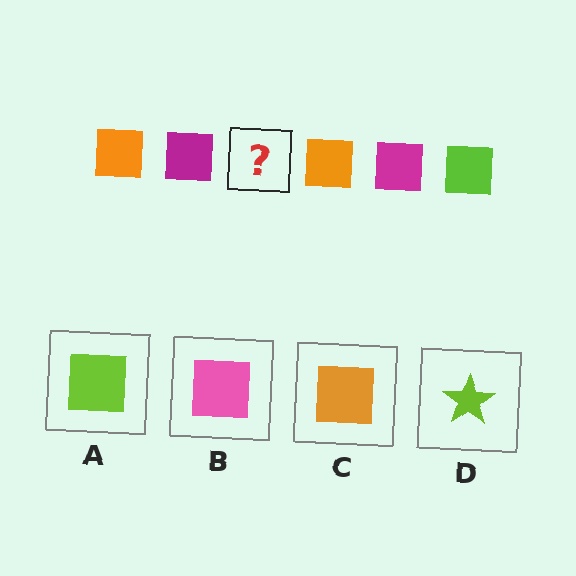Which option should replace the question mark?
Option A.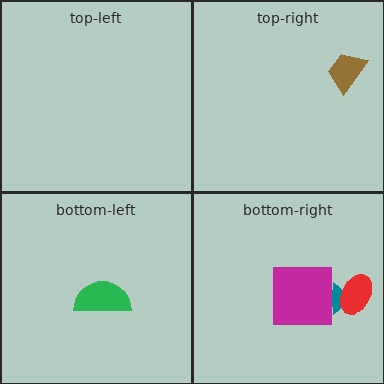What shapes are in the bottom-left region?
The green semicircle.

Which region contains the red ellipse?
The bottom-right region.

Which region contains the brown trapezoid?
The top-right region.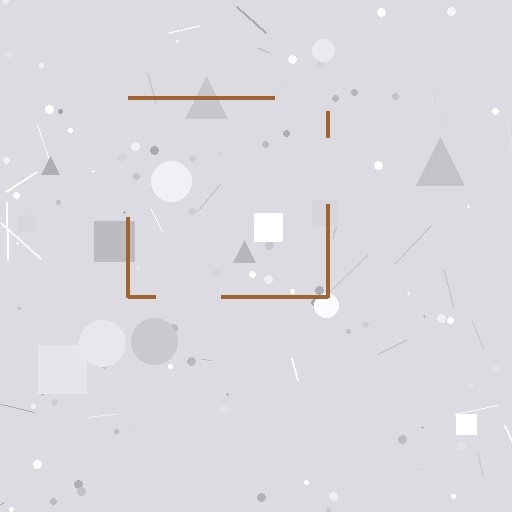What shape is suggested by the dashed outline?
The dashed outline suggests a square.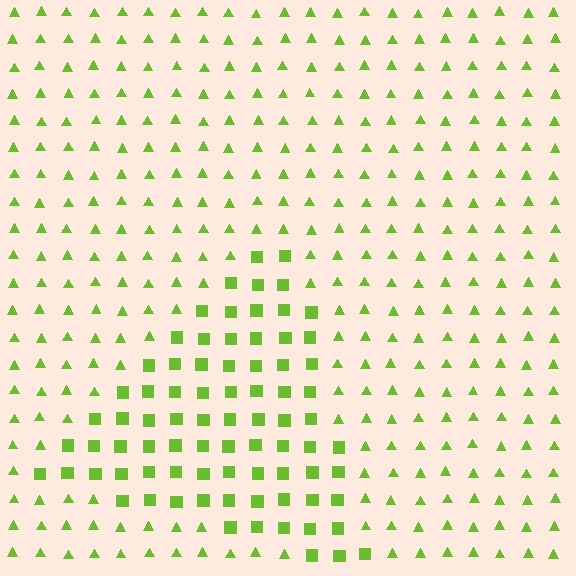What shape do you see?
I see a triangle.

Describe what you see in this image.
The image is filled with small lime elements arranged in a uniform grid. A triangle-shaped region contains squares, while the surrounding area contains triangles. The boundary is defined purely by the change in element shape.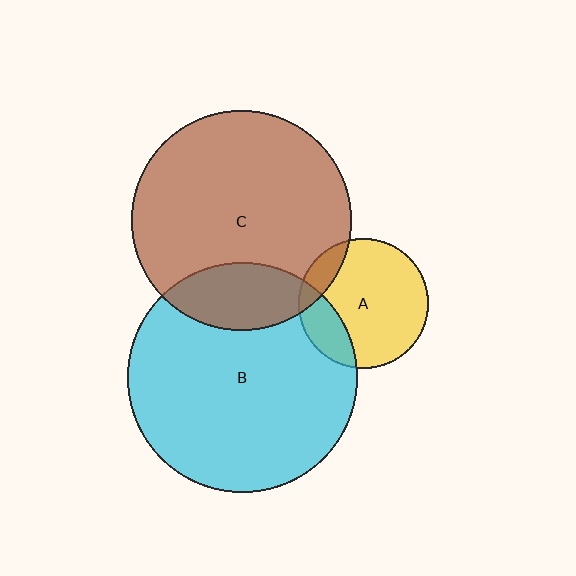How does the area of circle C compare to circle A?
Approximately 2.9 times.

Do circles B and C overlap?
Yes.